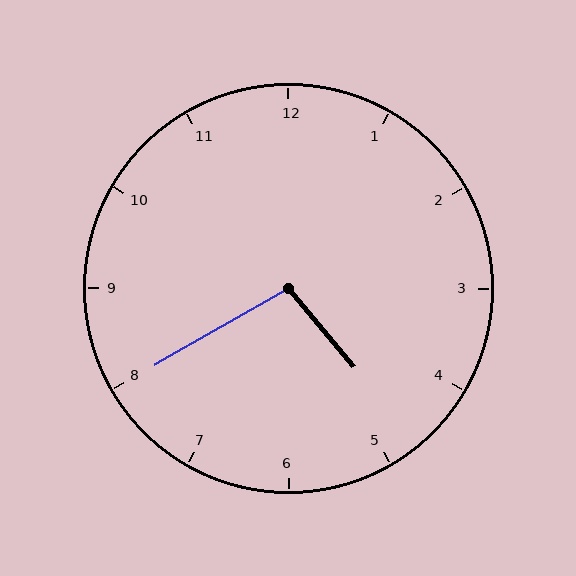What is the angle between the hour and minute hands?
Approximately 100 degrees.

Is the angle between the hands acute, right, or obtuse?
It is obtuse.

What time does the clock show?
4:40.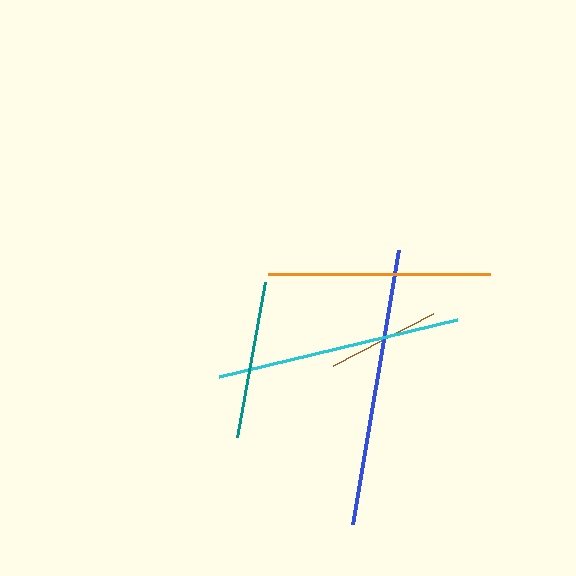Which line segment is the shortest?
The brown line is the shortest at approximately 113 pixels.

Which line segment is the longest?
The blue line is the longest at approximately 277 pixels.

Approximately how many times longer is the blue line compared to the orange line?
The blue line is approximately 1.2 times the length of the orange line.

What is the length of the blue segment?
The blue segment is approximately 277 pixels long.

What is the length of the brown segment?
The brown segment is approximately 113 pixels long.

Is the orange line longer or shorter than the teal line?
The orange line is longer than the teal line.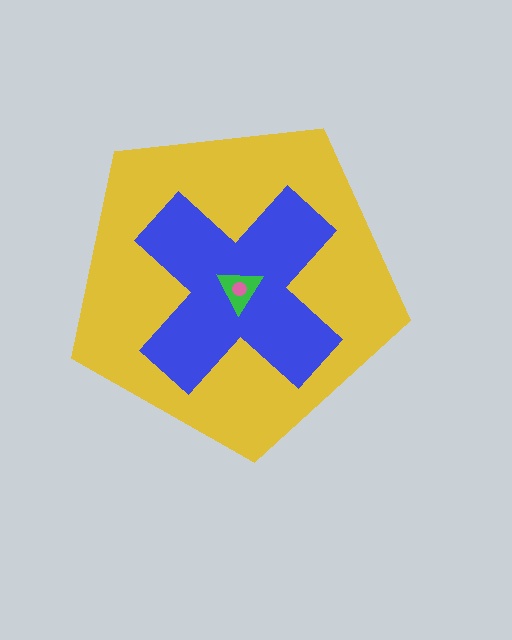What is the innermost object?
The pink circle.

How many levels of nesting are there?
4.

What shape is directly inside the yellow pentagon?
The blue cross.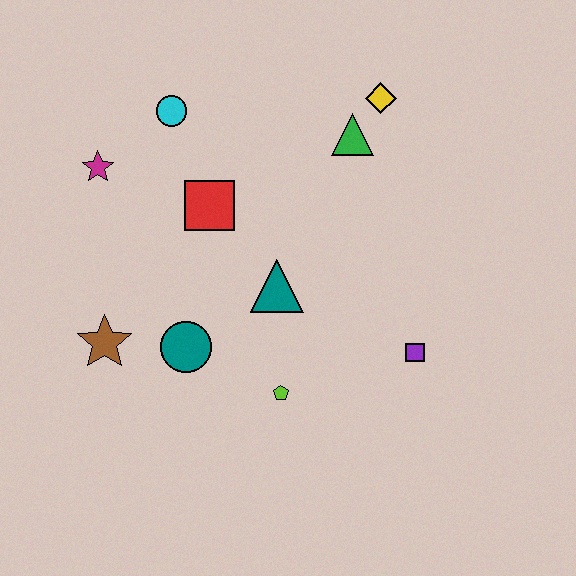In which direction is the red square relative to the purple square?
The red square is to the left of the purple square.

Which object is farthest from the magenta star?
The purple square is farthest from the magenta star.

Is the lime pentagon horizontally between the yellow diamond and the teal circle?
Yes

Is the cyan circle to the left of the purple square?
Yes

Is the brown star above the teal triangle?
No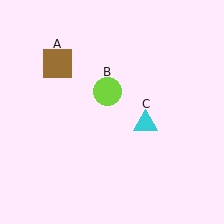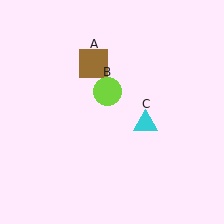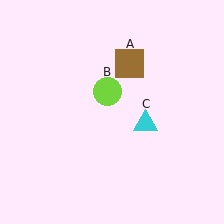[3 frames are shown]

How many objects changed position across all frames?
1 object changed position: brown square (object A).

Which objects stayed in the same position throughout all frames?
Lime circle (object B) and cyan triangle (object C) remained stationary.